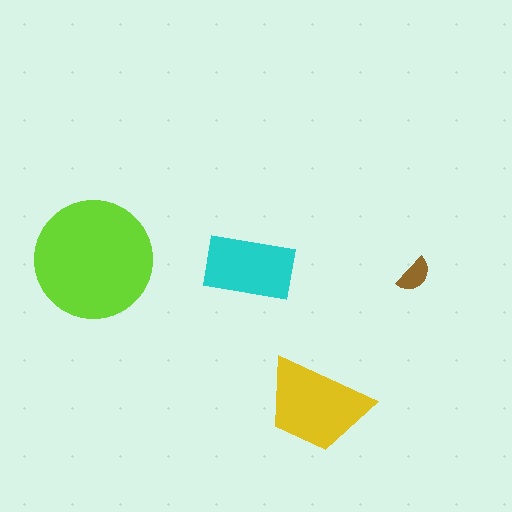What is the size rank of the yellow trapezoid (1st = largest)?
2nd.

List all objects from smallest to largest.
The brown semicircle, the cyan rectangle, the yellow trapezoid, the lime circle.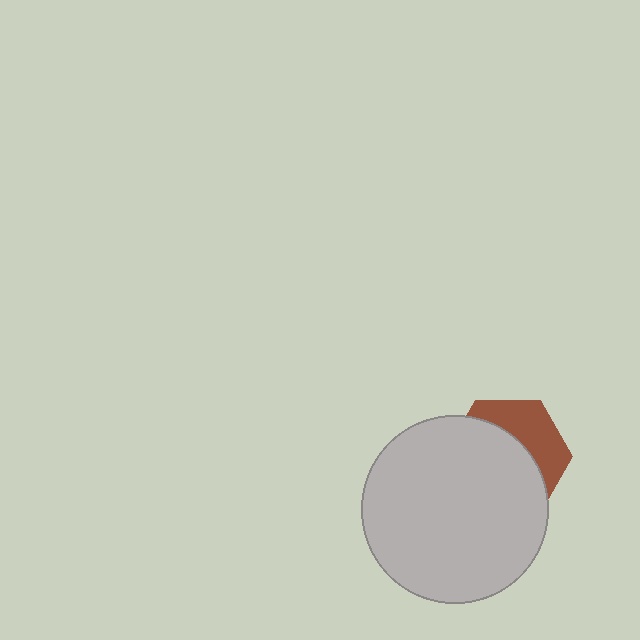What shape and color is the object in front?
The object in front is a light gray circle.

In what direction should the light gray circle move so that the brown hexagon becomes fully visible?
The light gray circle should move toward the lower-left. That is the shortest direction to clear the overlap and leave the brown hexagon fully visible.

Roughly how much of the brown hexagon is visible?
A small part of it is visible (roughly 36%).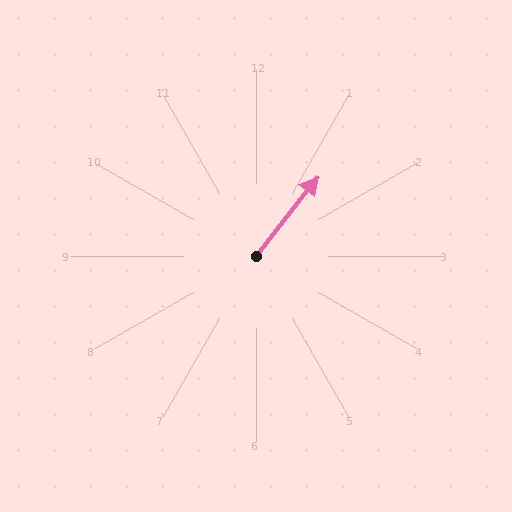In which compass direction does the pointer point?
Northeast.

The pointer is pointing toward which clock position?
Roughly 1 o'clock.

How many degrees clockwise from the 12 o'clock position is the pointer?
Approximately 38 degrees.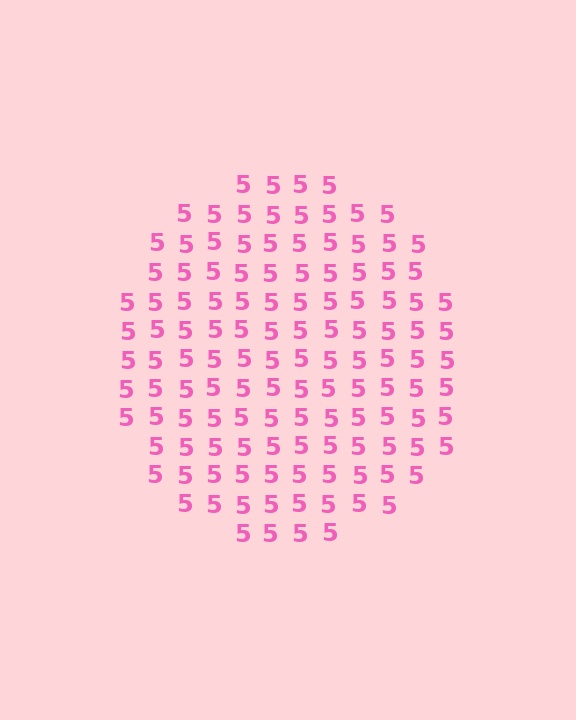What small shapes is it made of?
It is made of small digit 5's.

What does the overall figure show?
The overall figure shows a circle.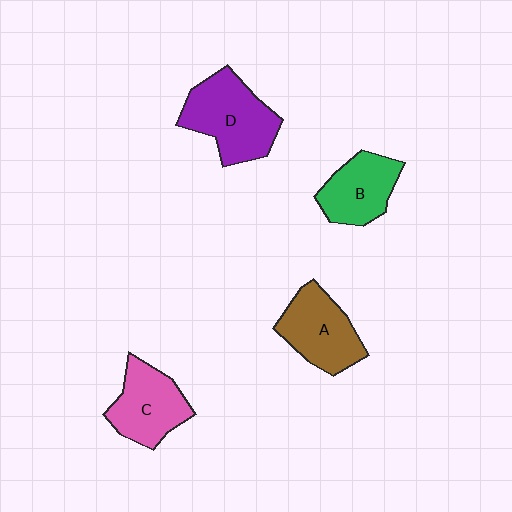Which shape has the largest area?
Shape D (purple).